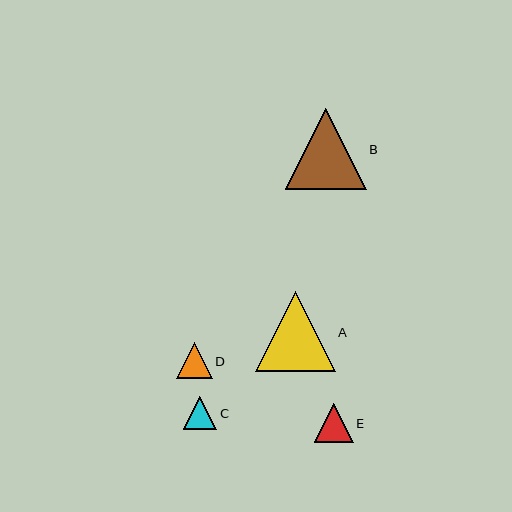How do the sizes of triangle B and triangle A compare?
Triangle B and triangle A are approximately the same size.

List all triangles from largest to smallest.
From largest to smallest: B, A, E, D, C.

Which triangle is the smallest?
Triangle C is the smallest with a size of approximately 33 pixels.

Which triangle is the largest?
Triangle B is the largest with a size of approximately 81 pixels.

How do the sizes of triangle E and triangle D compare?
Triangle E and triangle D are approximately the same size.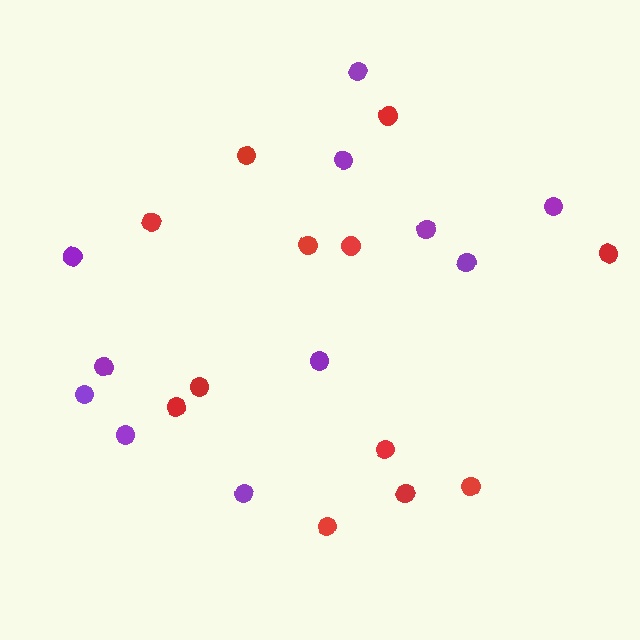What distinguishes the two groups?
There are 2 groups: one group of red circles (12) and one group of purple circles (11).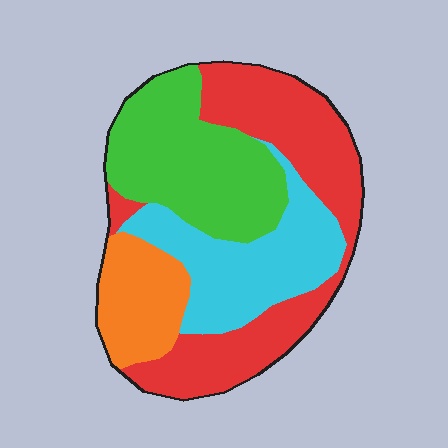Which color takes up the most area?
Red, at roughly 35%.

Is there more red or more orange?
Red.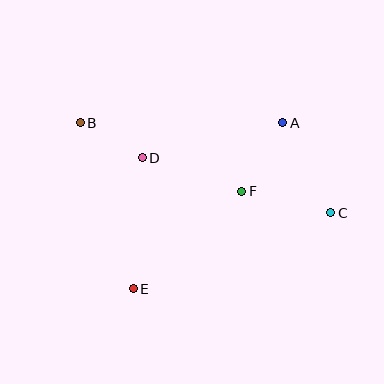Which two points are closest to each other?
Points B and D are closest to each other.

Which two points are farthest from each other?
Points B and C are farthest from each other.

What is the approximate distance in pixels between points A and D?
The distance between A and D is approximately 145 pixels.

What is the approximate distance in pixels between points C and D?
The distance between C and D is approximately 196 pixels.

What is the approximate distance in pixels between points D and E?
The distance between D and E is approximately 131 pixels.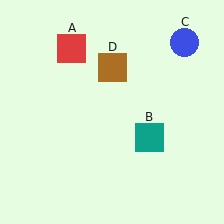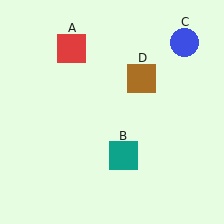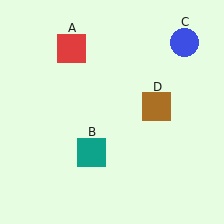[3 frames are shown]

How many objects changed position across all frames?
2 objects changed position: teal square (object B), brown square (object D).